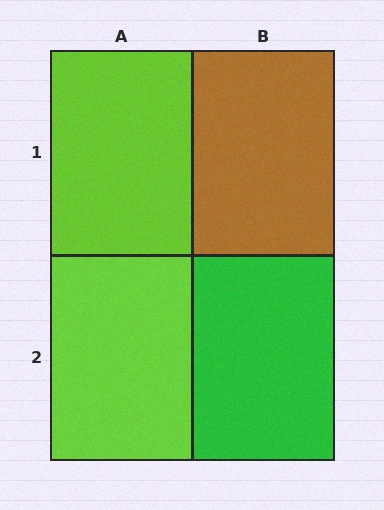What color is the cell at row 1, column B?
Brown.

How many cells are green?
1 cell is green.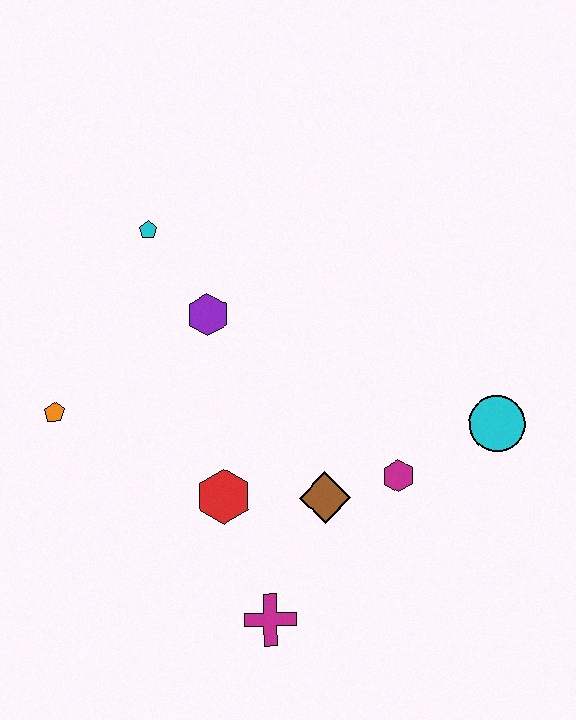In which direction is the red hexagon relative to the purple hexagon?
The red hexagon is below the purple hexagon.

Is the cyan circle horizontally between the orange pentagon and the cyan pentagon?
No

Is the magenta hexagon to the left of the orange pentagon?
No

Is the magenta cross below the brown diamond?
Yes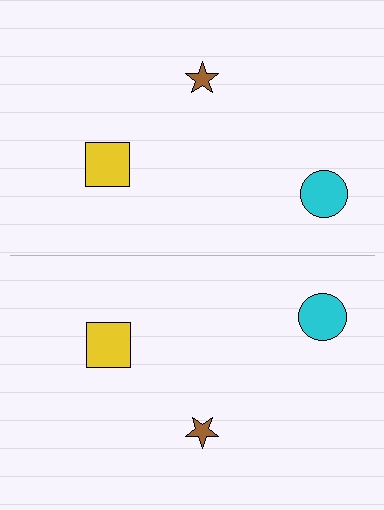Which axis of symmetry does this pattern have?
The pattern has a horizontal axis of symmetry running through the center of the image.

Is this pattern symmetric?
Yes, this pattern has bilateral (reflection) symmetry.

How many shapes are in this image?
There are 6 shapes in this image.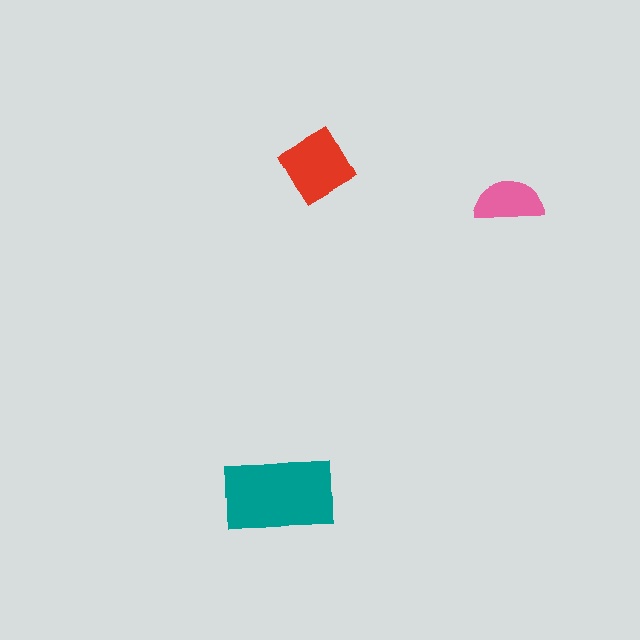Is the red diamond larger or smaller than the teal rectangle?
Smaller.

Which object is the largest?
The teal rectangle.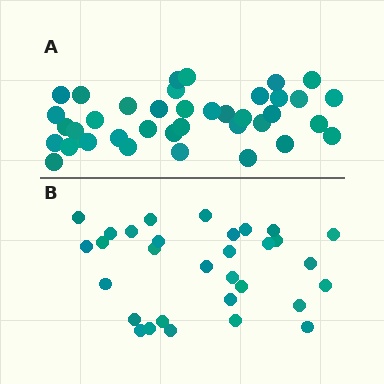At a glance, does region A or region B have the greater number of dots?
Region A (the top region) has more dots.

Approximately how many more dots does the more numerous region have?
Region A has roughly 8 or so more dots than region B.